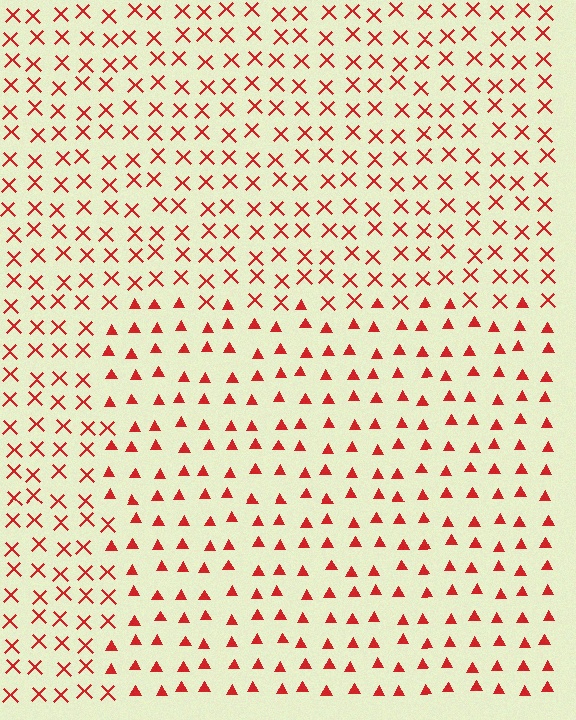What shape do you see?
I see a rectangle.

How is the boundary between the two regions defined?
The boundary is defined by a change in element shape: triangles inside vs. X marks outside. All elements share the same color and spacing.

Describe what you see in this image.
The image is filled with small red elements arranged in a uniform grid. A rectangle-shaped region contains triangles, while the surrounding area contains X marks. The boundary is defined purely by the change in element shape.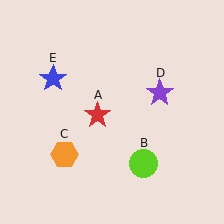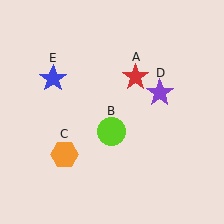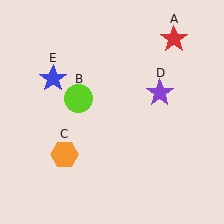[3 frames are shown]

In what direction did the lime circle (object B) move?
The lime circle (object B) moved up and to the left.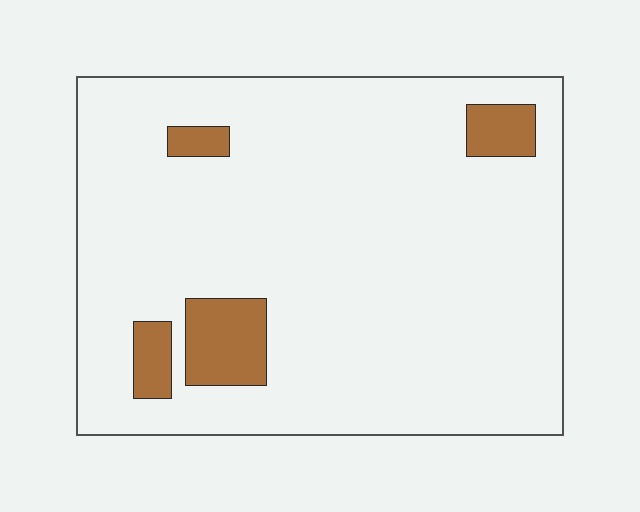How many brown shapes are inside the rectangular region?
4.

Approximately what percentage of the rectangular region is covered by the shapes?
Approximately 10%.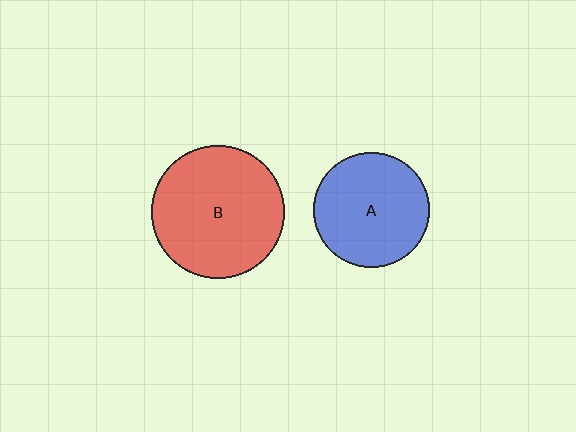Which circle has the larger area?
Circle B (red).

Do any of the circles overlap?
No, none of the circles overlap.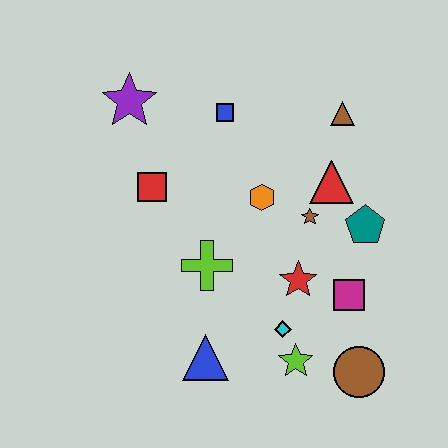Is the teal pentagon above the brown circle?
Yes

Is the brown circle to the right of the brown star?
Yes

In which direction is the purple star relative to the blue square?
The purple star is to the left of the blue square.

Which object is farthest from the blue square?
The brown circle is farthest from the blue square.